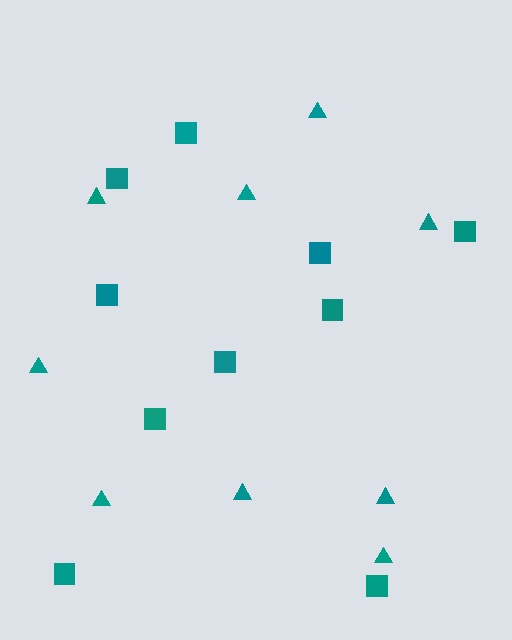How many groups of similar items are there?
There are 2 groups: one group of triangles (9) and one group of squares (10).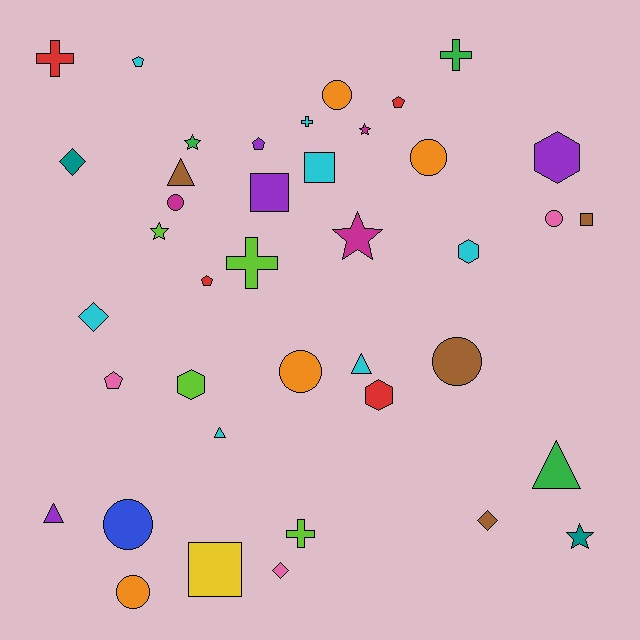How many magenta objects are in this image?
There are 3 magenta objects.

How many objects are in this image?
There are 40 objects.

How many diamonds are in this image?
There are 4 diamonds.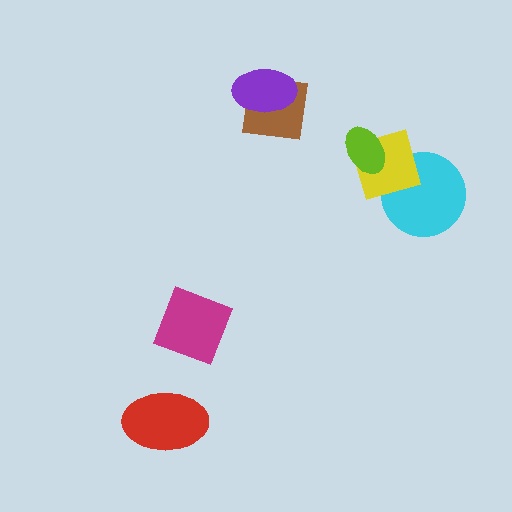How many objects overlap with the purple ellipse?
1 object overlaps with the purple ellipse.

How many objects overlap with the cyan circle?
1 object overlaps with the cyan circle.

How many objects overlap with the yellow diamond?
2 objects overlap with the yellow diamond.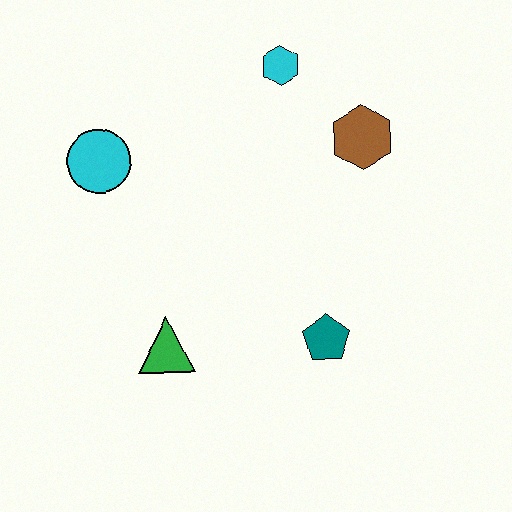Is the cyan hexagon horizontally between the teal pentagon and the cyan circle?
Yes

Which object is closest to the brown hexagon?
The cyan hexagon is closest to the brown hexagon.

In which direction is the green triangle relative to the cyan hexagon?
The green triangle is below the cyan hexagon.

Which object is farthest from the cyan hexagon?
The green triangle is farthest from the cyan hexagon.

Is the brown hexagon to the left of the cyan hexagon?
No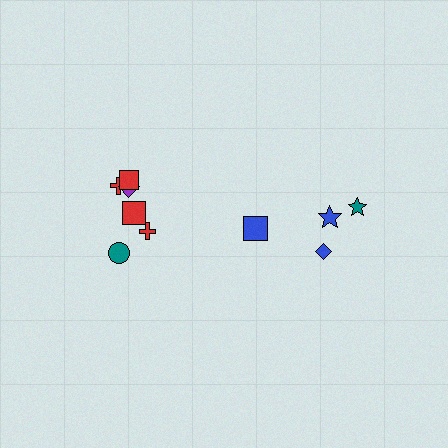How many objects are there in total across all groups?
There are 10 objects.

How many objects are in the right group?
There are 4 objects.